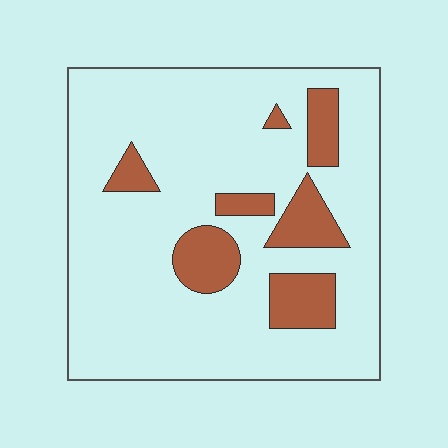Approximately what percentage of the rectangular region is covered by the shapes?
Approximately 15%.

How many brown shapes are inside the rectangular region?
7.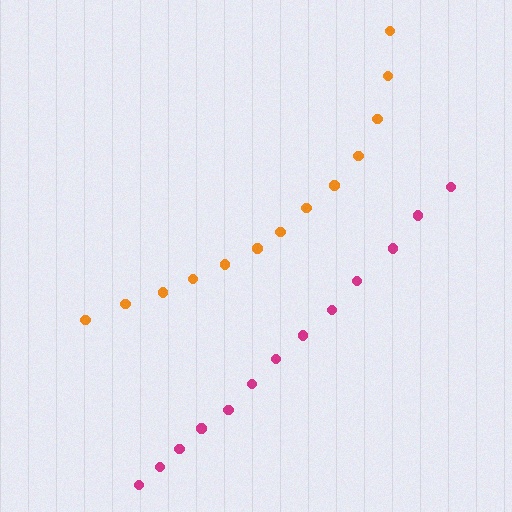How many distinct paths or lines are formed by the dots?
There are 2 distinct paths.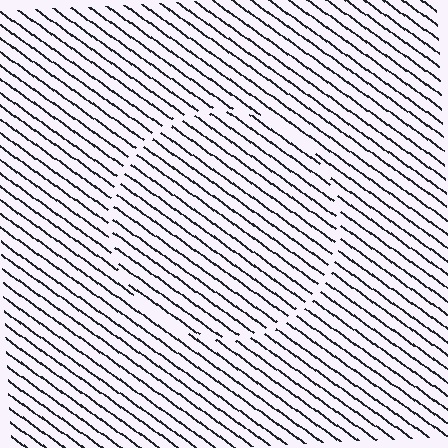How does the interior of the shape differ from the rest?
The interior of the shape contains the same grating, shifted by half a period — the contour is defined by the phase discontinuity where line-ends from the inner and outer gratings abut.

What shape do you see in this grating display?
An illusory circle. The interior of the shape contains the same grating, shifted by half a period — the contour is defined by the phase discontinuity where line-ends from the inner and outer gratings abut.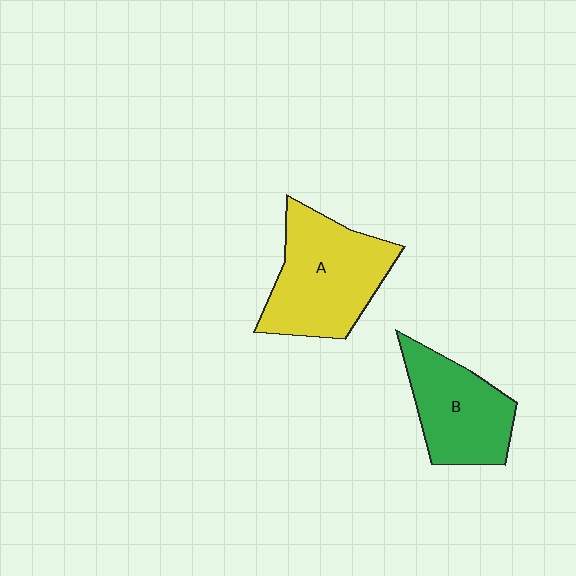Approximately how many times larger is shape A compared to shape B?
Approximately 1.3 times.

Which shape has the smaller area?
Shape B (green).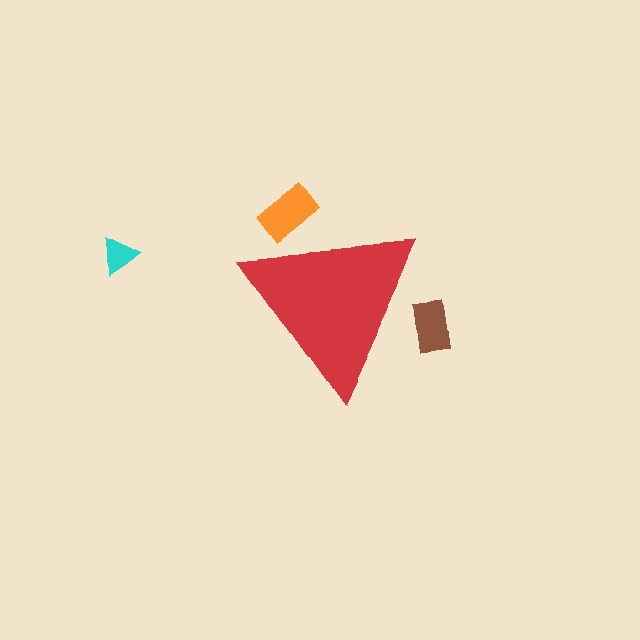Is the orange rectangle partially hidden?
Yes, the orange rectangle is partially hidden behind the red triangle.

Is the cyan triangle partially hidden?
No, the cyan triangle is fully visible.